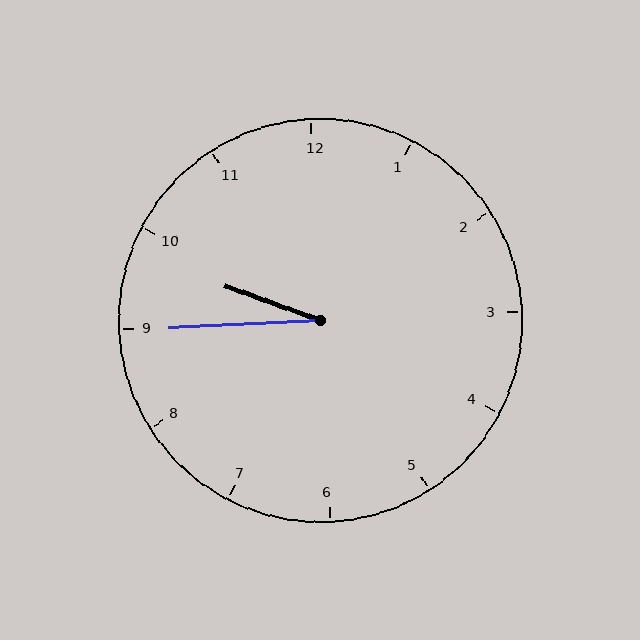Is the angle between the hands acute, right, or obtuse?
It is acute.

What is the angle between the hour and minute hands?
Approximately 22 degrees.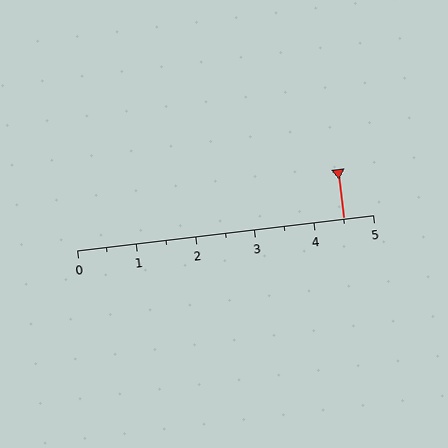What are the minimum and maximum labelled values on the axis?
The axis runs from 0 to 5.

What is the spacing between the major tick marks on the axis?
The major ticks are spaced 1 apart.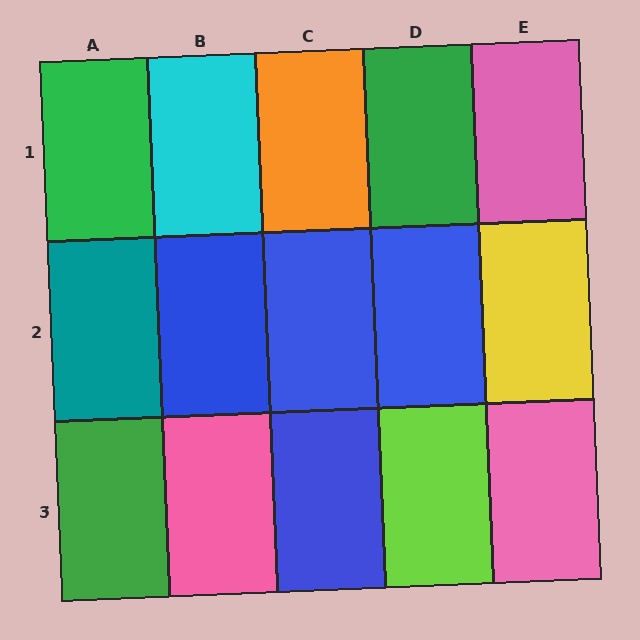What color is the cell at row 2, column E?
Yellow.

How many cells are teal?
1 cell is teal.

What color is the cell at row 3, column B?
Pink.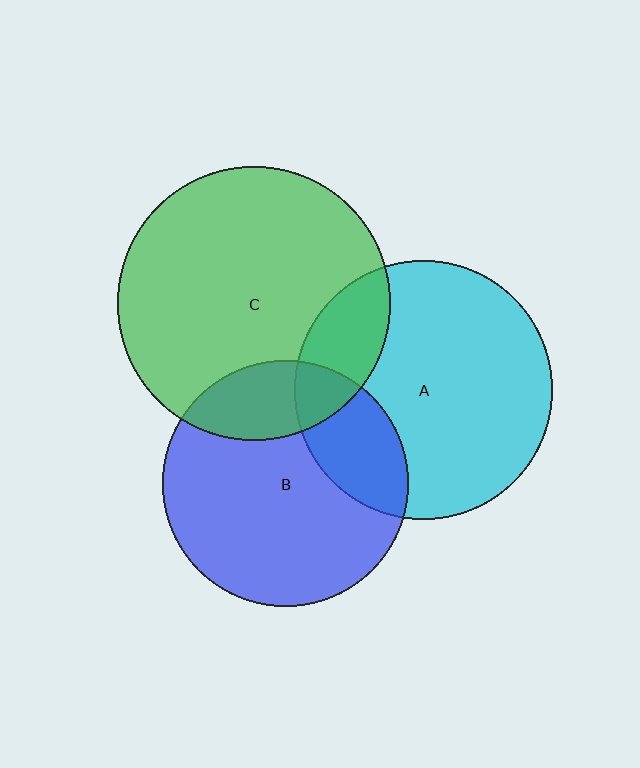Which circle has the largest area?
Circle C (green).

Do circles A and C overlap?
Yes.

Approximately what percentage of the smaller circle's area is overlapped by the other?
Approximately 20%.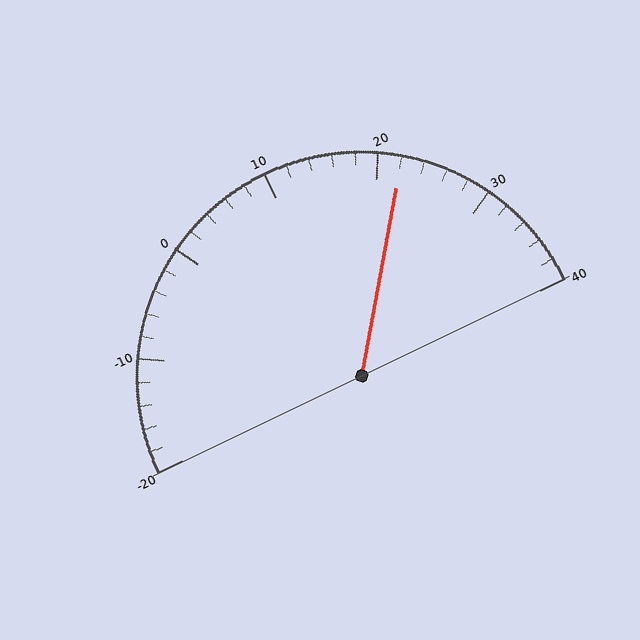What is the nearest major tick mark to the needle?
The nearest major tick mark is 20.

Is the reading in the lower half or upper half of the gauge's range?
The reading is in the upper half of the range (-20 to 40).